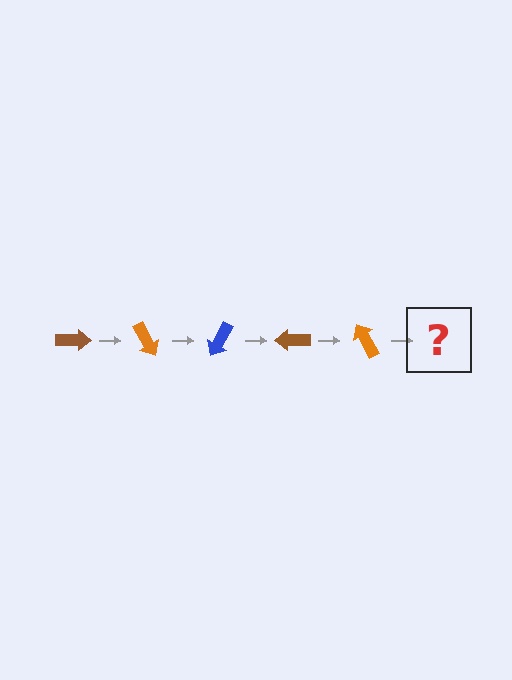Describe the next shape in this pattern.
It should be a blue arrow, rotated 300 degrees from the start.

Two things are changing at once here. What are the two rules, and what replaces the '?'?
The two rules are that it rotates 60 degrees each step and the color cycles through brown, orange, and blue. The '?' should be a blue arrow, rotated 300 degrees from the start.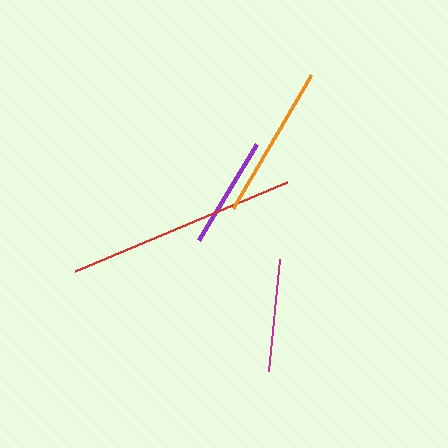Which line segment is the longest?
The red line is the longest at approximately 230 pixels.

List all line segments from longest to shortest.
From longest to shortest: red, orange, magenta, purple.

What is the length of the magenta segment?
The magenta segment is approximately 113 pixels long.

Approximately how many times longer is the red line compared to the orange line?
The red line is approximately 1.5 times the length of the orange line.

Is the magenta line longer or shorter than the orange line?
The orange line is longer than the magenta line.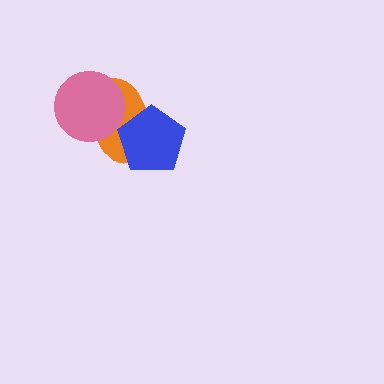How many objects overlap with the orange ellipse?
2 objects overlap with the orange ellipse.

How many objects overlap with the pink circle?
1 object overlaps with the pink circle.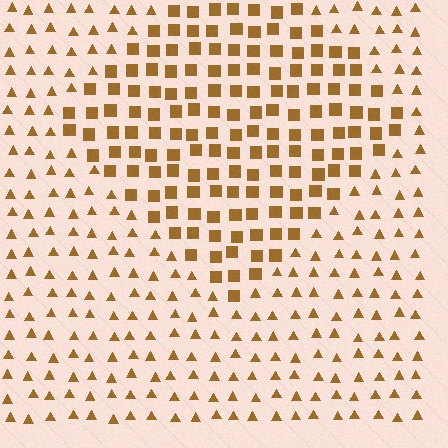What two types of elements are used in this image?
The image uses squares inside the diamond region and triangles outside it.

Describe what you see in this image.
The image is filled with small brown elements arranged in a uniform grid. A diamond-shaped region contains squares, while the surrounding area contains triangles. The boundary is defined purely by the change in element shape.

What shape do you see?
I see a diamond.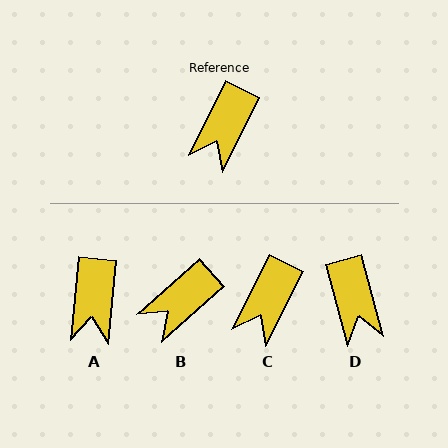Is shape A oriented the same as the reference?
No, it is off by about 21 degrees.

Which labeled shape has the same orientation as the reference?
C.